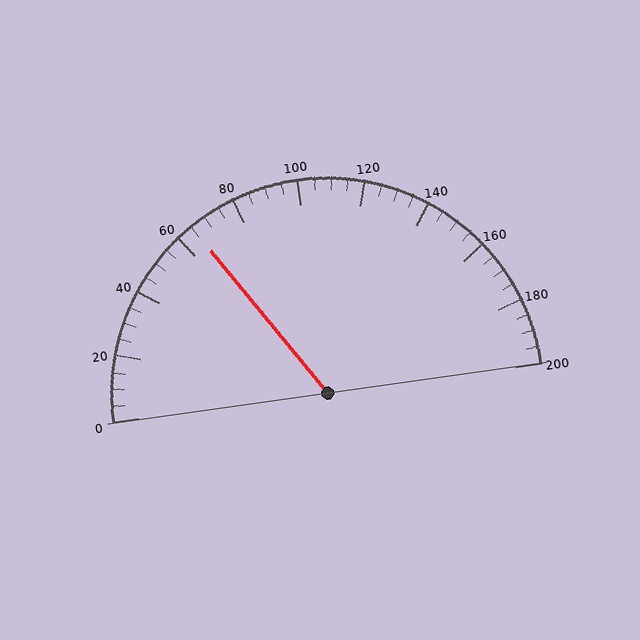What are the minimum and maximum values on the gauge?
The gauge ranges from 0 to 200.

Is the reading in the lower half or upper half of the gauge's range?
The reading is in the lower half of the range (0 to 200).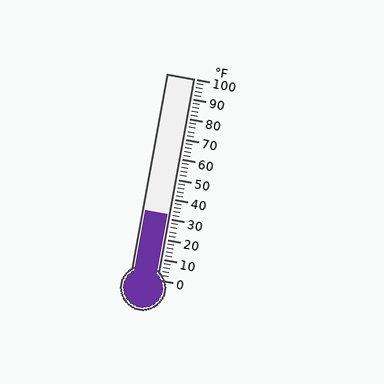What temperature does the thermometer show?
The thermometer shows approximately 32°F.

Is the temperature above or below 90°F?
The temperature is below 90°F.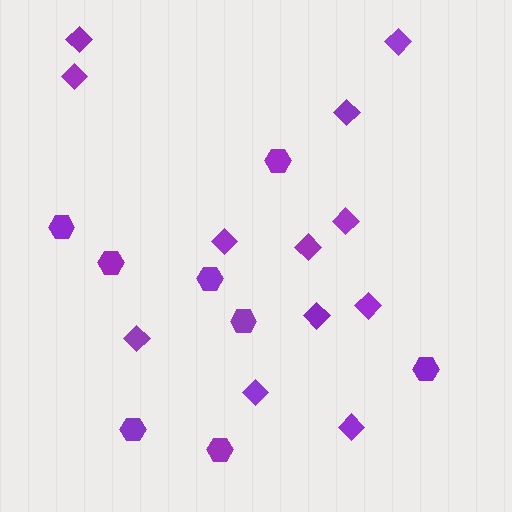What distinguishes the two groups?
There are 2 groups: one group of diamonds (12) and one group of hexagons (8).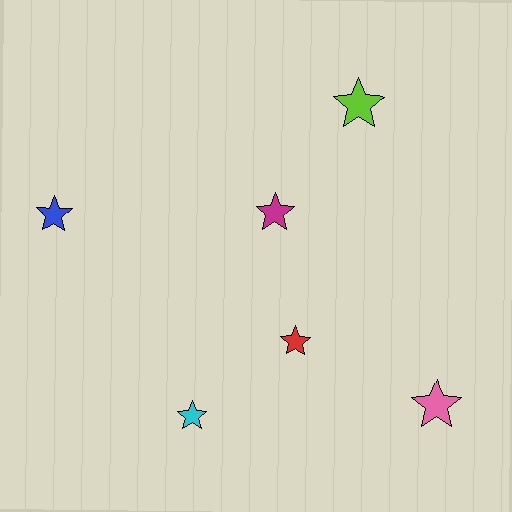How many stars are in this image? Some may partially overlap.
There are 6 stars.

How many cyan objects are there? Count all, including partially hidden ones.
There is 1 cyan object.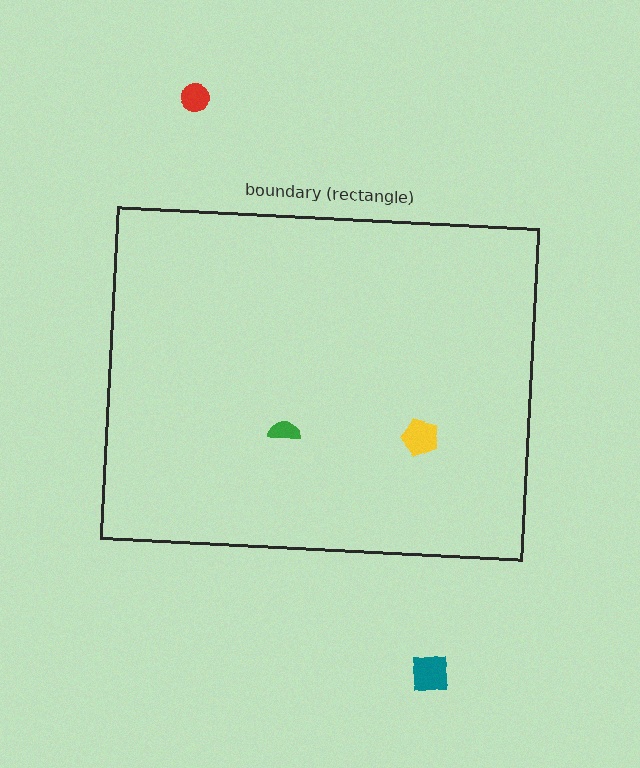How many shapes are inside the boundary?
2 inside, 2 outside.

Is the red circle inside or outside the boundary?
Outside.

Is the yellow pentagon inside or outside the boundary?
Inside.